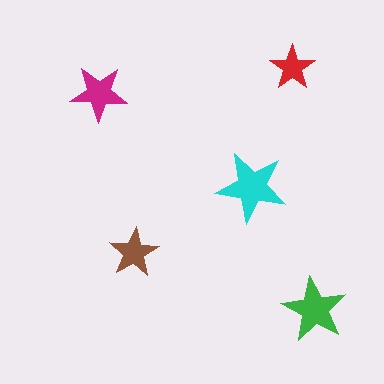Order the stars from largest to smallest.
the cyan one, the green one, the magenta one, the brown one, the red one.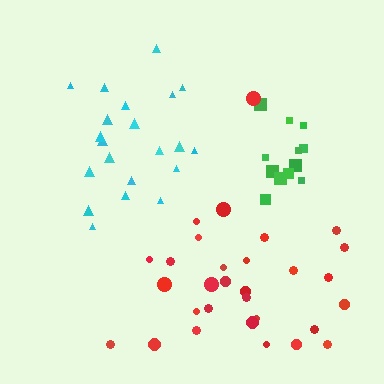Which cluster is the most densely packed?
Green.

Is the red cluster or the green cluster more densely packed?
Green.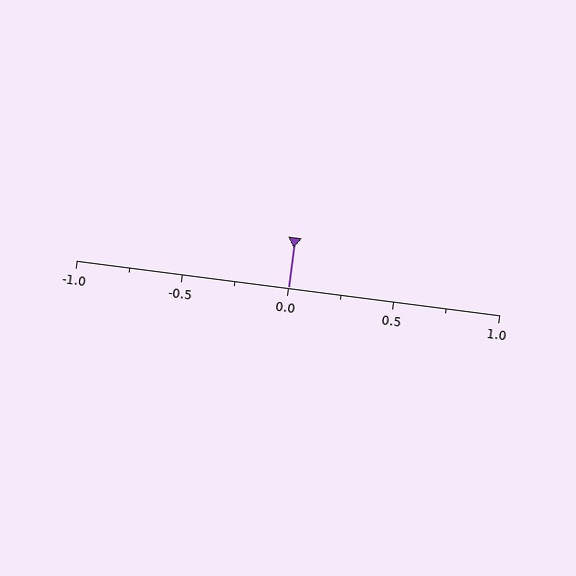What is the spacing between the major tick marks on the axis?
The major ticks are spaced 0.5 apart.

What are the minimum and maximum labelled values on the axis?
The axis runs from -1.0 to 1.0.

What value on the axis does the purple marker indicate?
The marker indicates approximately 0.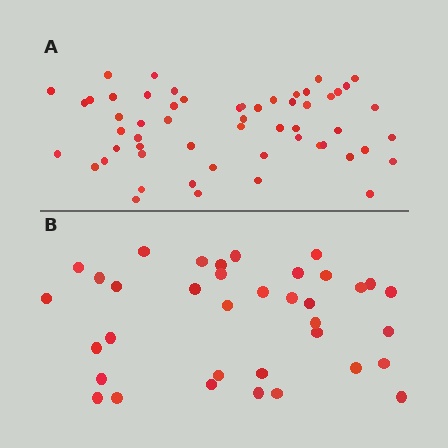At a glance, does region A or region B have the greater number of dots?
Region A (the top region) has more dots.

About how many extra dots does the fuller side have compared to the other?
Region A has approximately 20 more dots than region B.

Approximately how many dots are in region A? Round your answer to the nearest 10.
About 60 dots. (The exact count is 56, which rounds to 60.)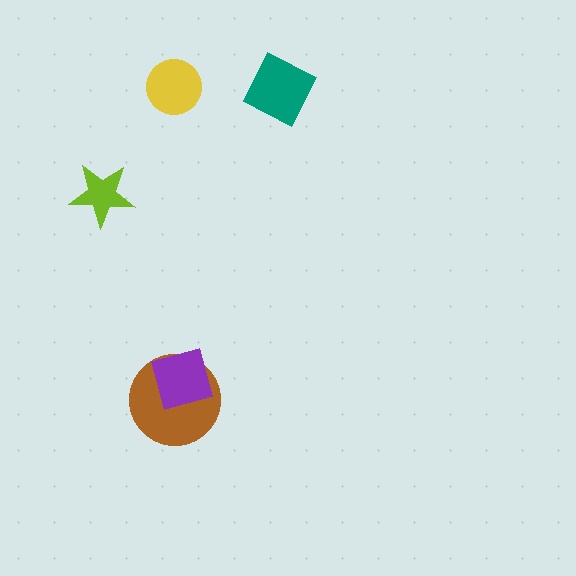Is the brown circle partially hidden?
Yes, it is partially covered by another shape.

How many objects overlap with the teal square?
0 objects overlap with the teal square.